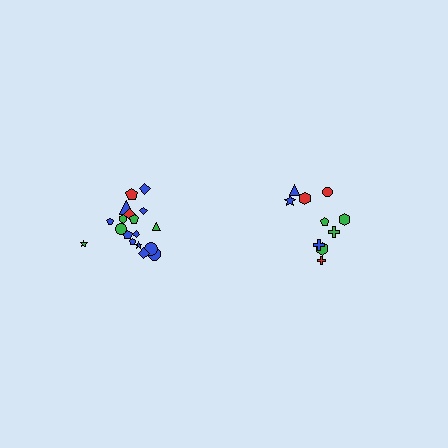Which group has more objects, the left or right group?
The left group.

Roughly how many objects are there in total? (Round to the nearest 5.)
Roughly 30 objects in total.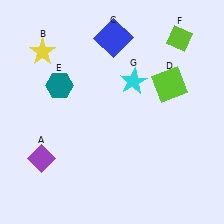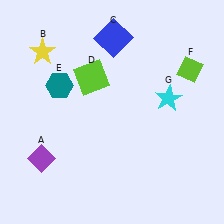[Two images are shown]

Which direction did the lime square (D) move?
The lime square (D) moved left.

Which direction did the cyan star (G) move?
The cyan star (G) moved right.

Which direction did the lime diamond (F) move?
The lime diamond (F) moved down.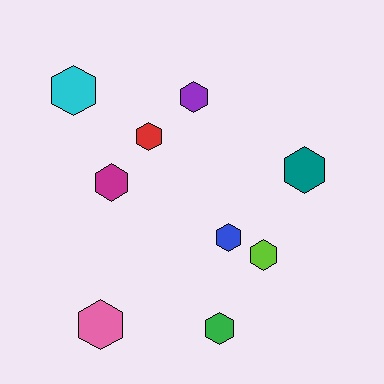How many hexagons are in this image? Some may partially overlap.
There are 9 hexagons.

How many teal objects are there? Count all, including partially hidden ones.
There is 1 teal object.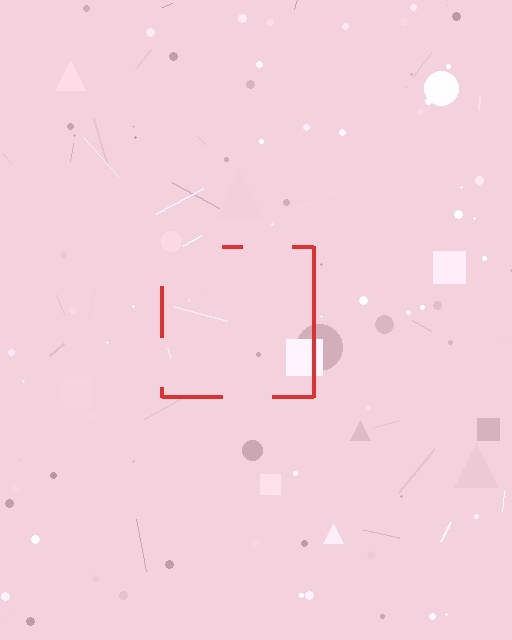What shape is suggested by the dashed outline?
The dashed outline suggests a square.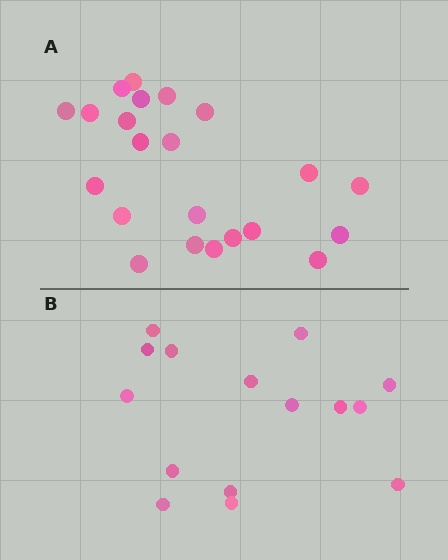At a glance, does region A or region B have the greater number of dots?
Region A (the top region) has more dots.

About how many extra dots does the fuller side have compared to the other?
Region A has roughly 8 or so more dots than region B.